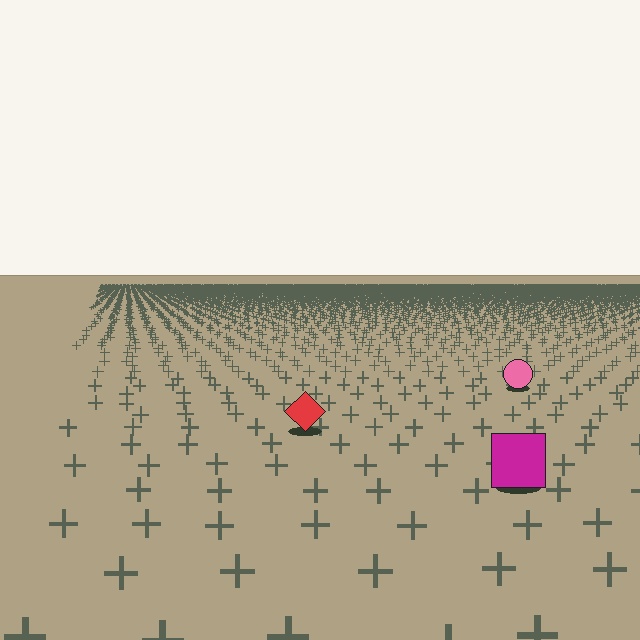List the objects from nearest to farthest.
From nearest to farthest: the magenta square, the red diamond, the pink circle.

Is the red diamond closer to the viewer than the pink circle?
Yes. The red diamond is closer — you can tell from the texture gradient: the ground texture is coarser near it.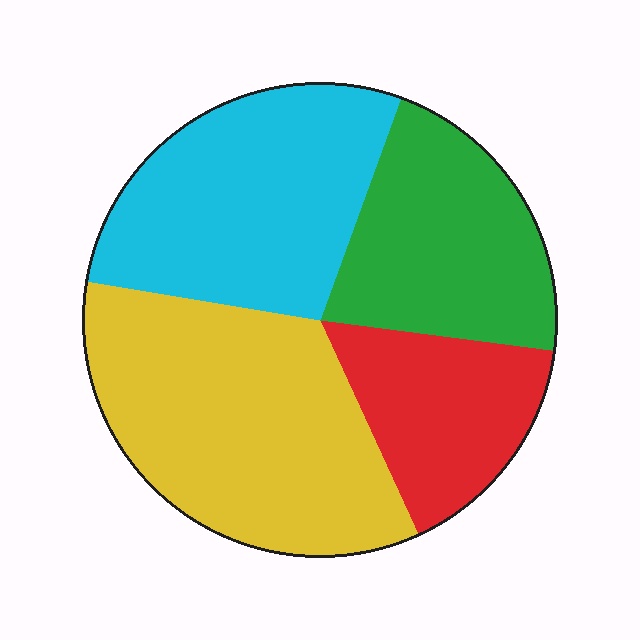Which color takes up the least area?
Red, at roughly 15%.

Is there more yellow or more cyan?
Yellow.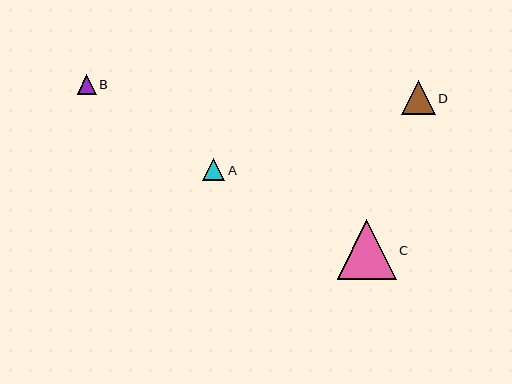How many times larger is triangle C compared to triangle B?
Triangle C is approximately 3.1 times the size of triangle B.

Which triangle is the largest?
Triangle C is the largest with a size of approximately 59 pixels.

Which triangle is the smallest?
Triangle B is the smallest with a size of approximately 19 pixels.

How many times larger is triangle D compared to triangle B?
Triangle D is approximately 1.8 times the size of triangle B.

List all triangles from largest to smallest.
From largest to smallest: C, D, A, B.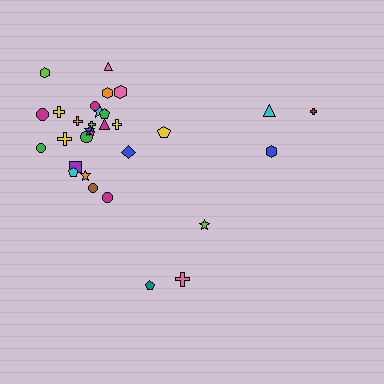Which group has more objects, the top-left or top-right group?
The top-left group.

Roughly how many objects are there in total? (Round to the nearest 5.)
Roughly 30 objects in total.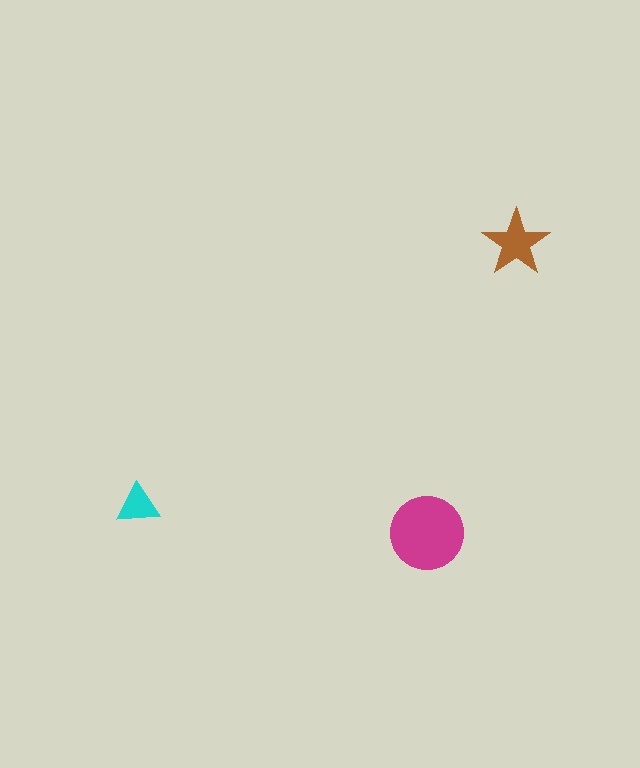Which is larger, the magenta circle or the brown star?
The magenta circle.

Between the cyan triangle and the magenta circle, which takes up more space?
The magenta circle.